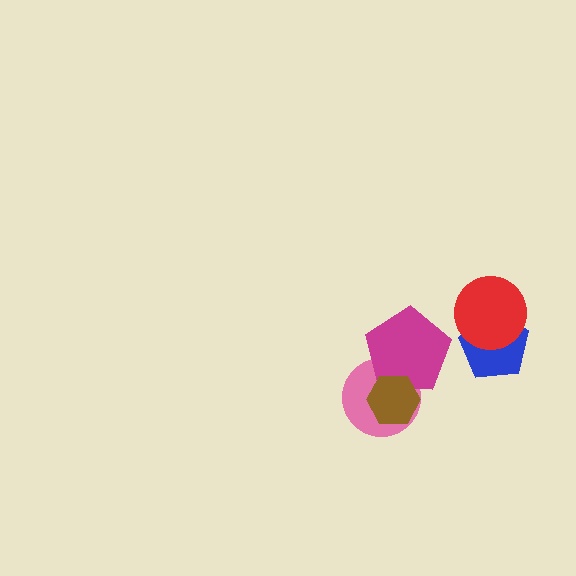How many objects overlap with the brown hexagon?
2 objects overlap with the brown hexagon.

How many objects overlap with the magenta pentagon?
2 objects overlap with the magenta pentagon.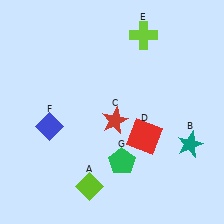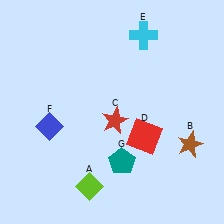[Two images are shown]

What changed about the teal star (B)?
In Image 1, B is teal. In Image 2, it changed to brown.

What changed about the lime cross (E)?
In Image 1, E is lime. In Image 2, it changed to cyan.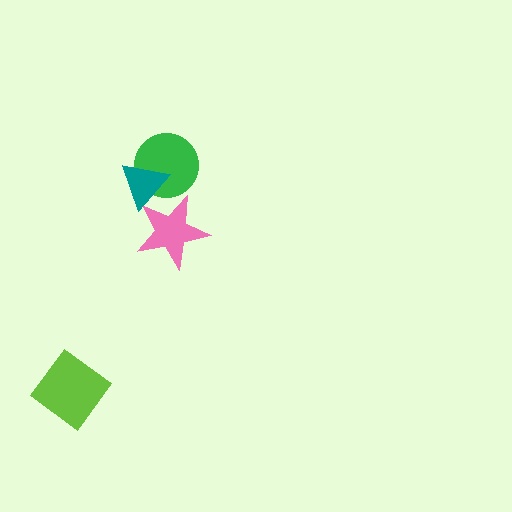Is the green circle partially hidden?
Yes, it is partially covered by another shape.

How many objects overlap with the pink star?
1 object overlaps with the pink star.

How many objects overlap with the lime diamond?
0 objects overlap with the lime diamond.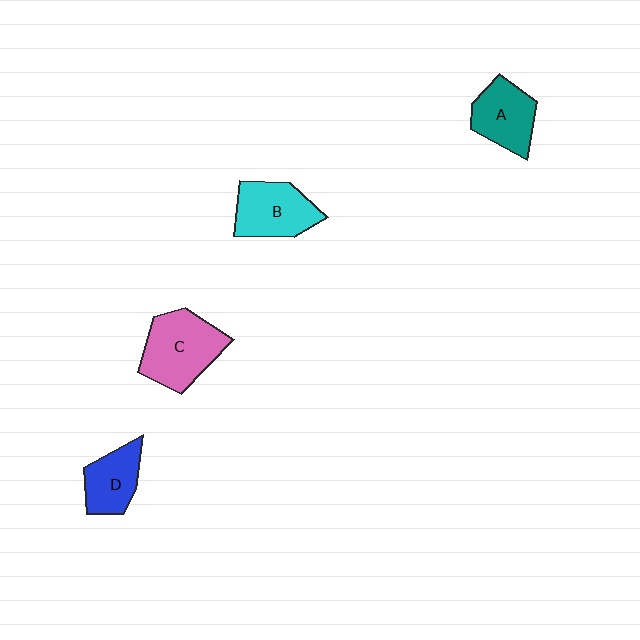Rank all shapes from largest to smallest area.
From largest to smallest: C (pink), B (cyan), A (teal), D (blue).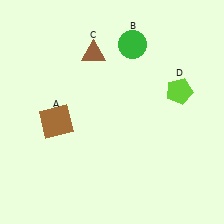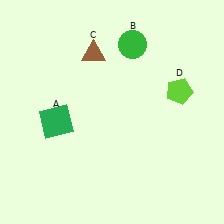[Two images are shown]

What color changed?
The square (A) changed from brown in Image 1 to green in Image 2.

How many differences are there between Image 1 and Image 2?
There is 1 difference between the two images.